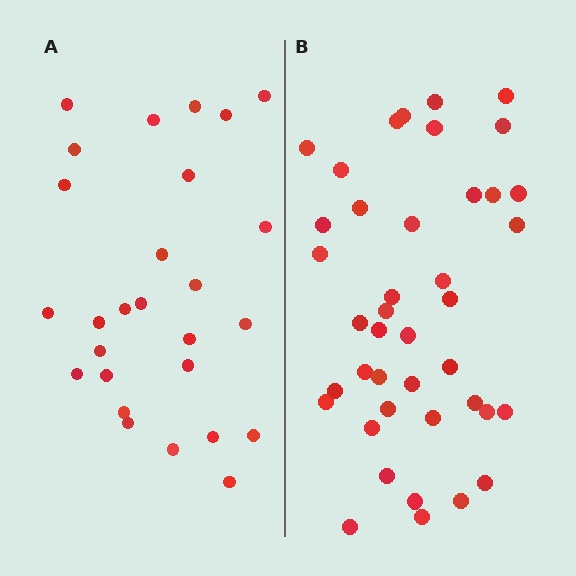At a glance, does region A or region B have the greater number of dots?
Region B (the right region) has more dots.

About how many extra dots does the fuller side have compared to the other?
Region B has approximately 15 more dots than region A.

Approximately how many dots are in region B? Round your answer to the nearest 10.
About 40 dots. (The exact count is 41, which rounds to 40.)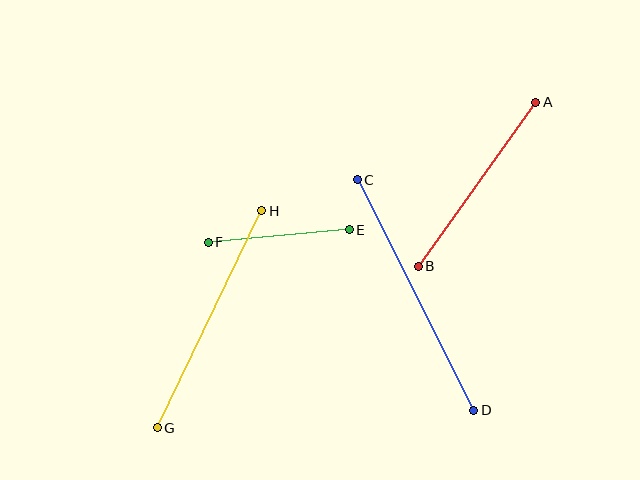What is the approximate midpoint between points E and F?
The midpoint is at approximately (279, 236) pixels.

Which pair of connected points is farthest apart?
Points C and D are farthest apart.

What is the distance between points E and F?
The distance is approximately 142 pixels.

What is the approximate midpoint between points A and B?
The midpoint is at approximately (477, 184) pixels.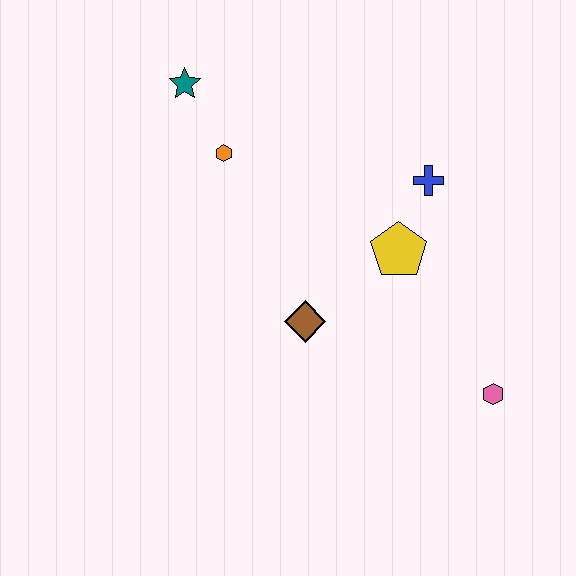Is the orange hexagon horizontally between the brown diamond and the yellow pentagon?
No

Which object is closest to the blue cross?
The yellow pentagon is closest to the blue cross.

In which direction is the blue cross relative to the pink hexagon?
The blue cross is above the pink hexagon.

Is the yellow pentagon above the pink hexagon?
Yes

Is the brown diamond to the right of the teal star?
Yes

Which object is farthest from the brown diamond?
The teal star is farthest from the brown diamond.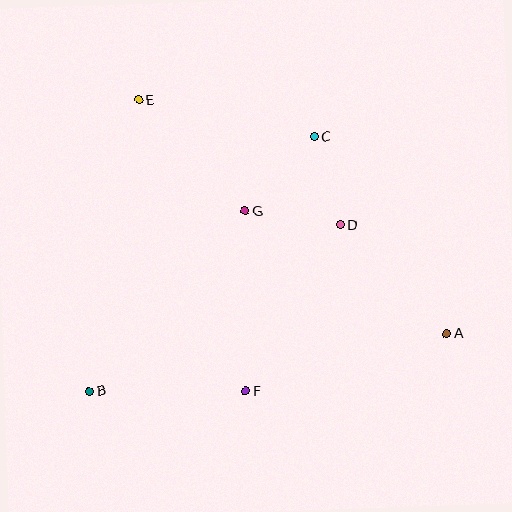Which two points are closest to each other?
Points C and D are closest to each other.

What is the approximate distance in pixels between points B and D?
The distance between B and D is approximately 301 pixels.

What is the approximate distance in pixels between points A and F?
The distance between A and F is approximately 209 pixels.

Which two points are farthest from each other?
Points A and E are farthest from each other.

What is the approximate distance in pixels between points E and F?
The distance between E and F is approximately 311 pixels.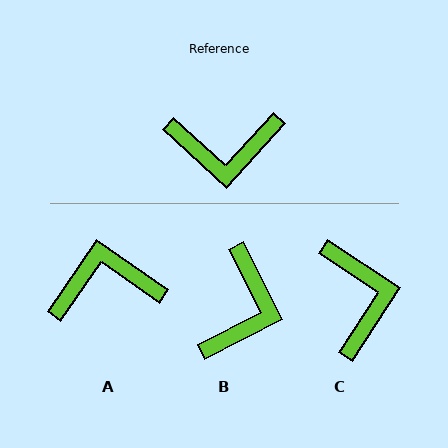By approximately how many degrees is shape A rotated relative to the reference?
Approximately 172 degrees clockwise.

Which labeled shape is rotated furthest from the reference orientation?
A, about 172 degrees away.